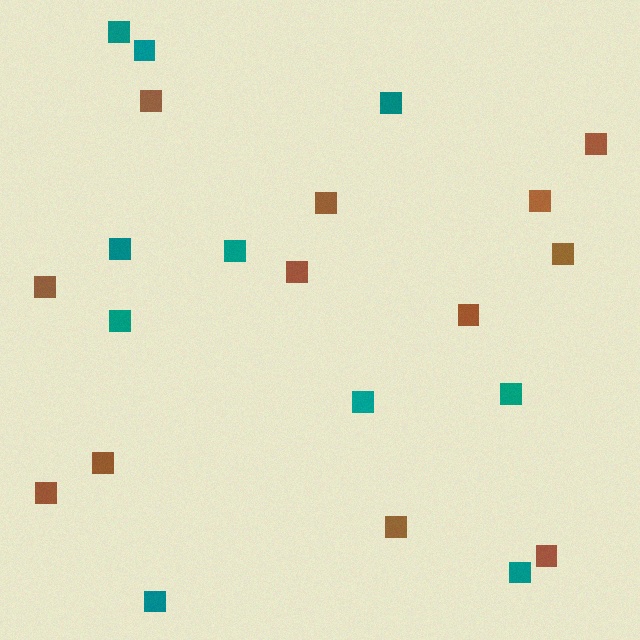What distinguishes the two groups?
There are 2 groups: one group of brown squares (12) and one group of teal squares (10).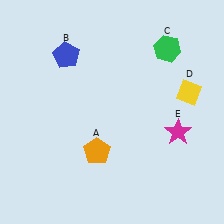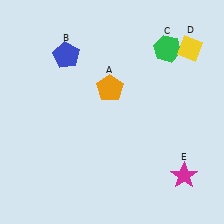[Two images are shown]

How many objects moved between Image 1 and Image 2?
3 objects moved between the two images.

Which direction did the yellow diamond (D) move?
The yellow diamond (D) moved up.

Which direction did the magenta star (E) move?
The magenta star (E) moved down.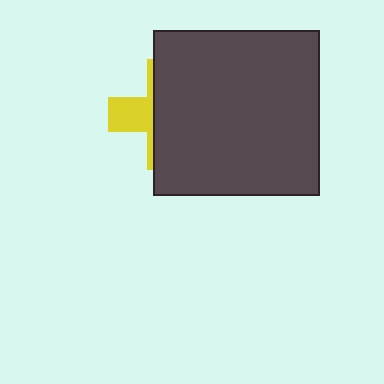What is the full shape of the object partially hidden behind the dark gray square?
The partially hidden object is a yellow cross.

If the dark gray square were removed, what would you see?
You would see the complete yellow cross.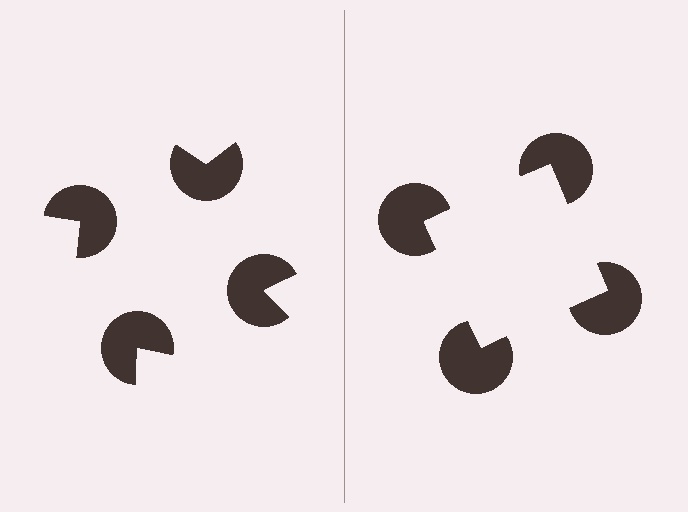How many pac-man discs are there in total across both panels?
8 — 4 on each side.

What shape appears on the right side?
An illusory square.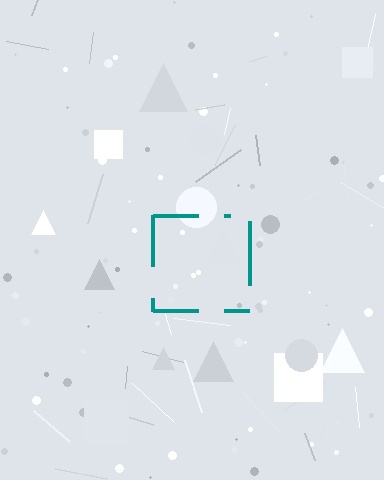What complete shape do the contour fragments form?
The contour fragments form a square.